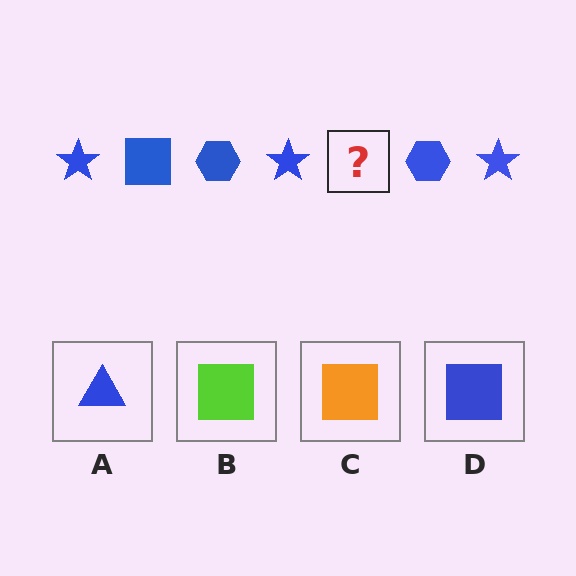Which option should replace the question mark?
Option D.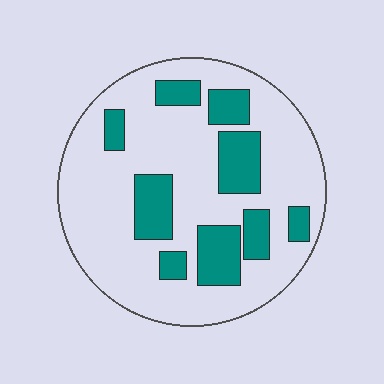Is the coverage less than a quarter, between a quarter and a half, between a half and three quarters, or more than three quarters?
Between a quarter and a half.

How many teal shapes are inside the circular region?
9.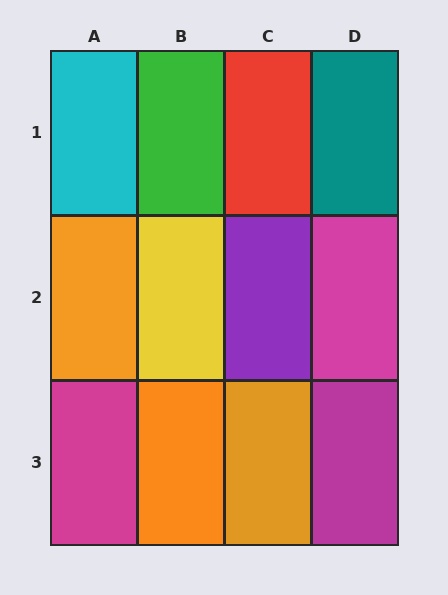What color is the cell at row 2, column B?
Yellow.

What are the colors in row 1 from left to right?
Cyan, green, red, teal.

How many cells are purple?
1 cell is purple.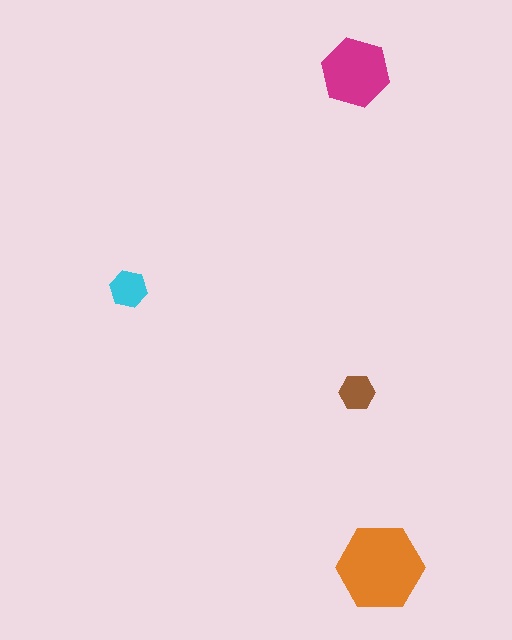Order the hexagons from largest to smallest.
the orange one, the magenta one, the cyan one, the brown one.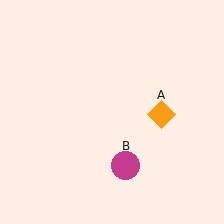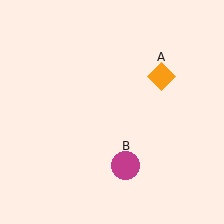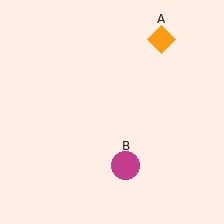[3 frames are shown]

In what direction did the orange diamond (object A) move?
The orange diamond (object A) moved up.